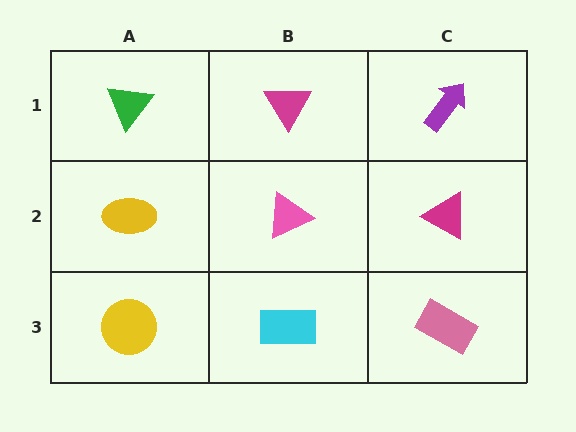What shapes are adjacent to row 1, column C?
A magenta triangle (row 2, column C), a magenta triangle (row 1, column B).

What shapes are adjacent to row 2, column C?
A purple arrow (row 1, column C), a pink rectangle (row 3, column C), a pink triangle (row 2, column B).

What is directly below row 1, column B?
A pink triangle.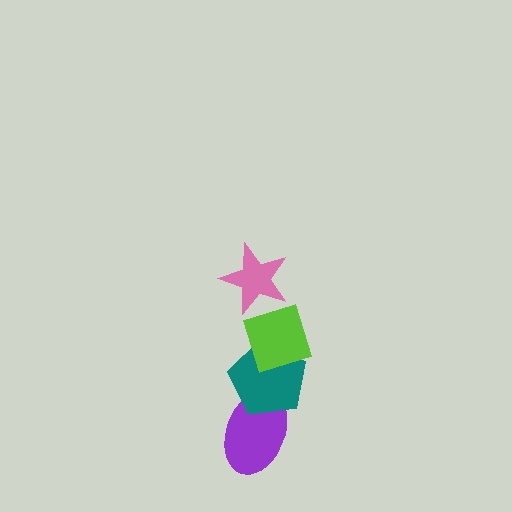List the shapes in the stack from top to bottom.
From top to bottom: the pink star, the lime diamond, the teal pentagon, the purple ellipse.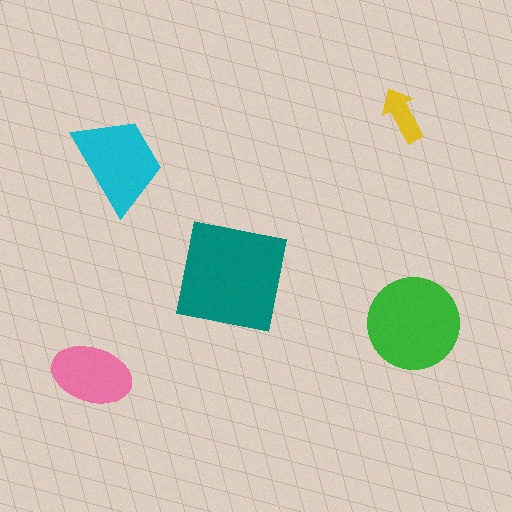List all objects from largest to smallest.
The teal square, the green circle, the cyan trapezoid, the pink ellipse, the yellow arrow.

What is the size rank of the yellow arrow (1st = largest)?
5th.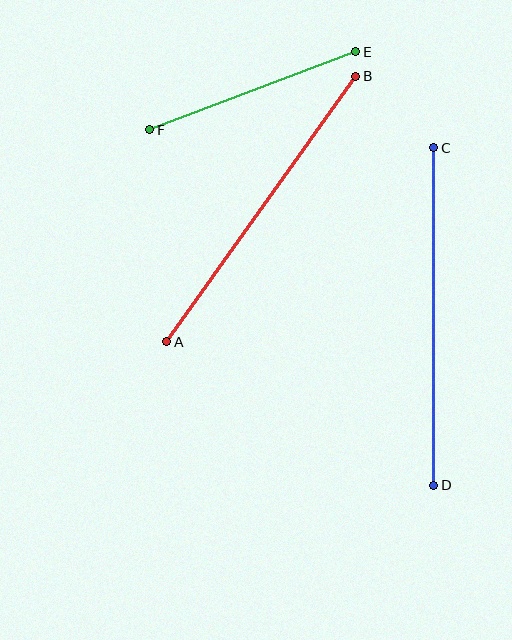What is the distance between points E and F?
The distance is approximately 221 pixels.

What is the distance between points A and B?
The distance is approximately 326 pixels.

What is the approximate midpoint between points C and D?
The midpoint is at approximately (434, 317) pixels.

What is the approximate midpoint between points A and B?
The midpoint is at approximately (261, 209) pixels.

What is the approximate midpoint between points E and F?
The midpoint is at approximately (253, 91) pixels.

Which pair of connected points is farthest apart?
Points C and D are farthest apart.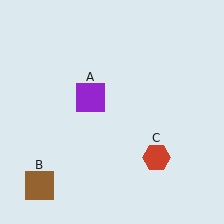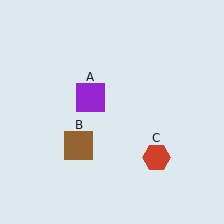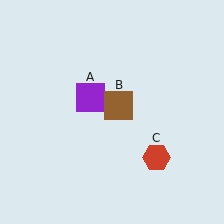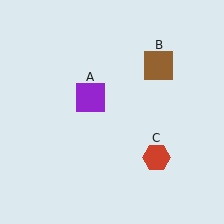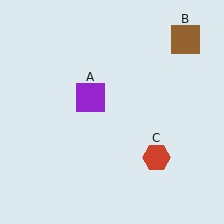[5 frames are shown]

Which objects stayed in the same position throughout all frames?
Purple square (object A) and red hexagon (object C) remained stationary.